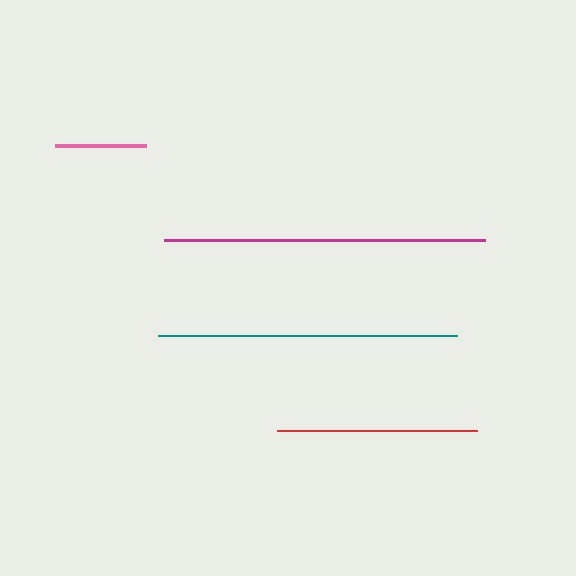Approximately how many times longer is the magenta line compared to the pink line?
The magenta line is approximately 3.5 times the length of the pink line.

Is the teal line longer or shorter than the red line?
The teal line is longer than the red line.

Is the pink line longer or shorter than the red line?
The red line is longer than the pink line.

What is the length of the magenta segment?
The magenta segment is approximately 321 pixels long.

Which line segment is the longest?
The magenta line is the longest at approximately 321 pixels.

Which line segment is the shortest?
The pink line is the shortest at approximately 91 pixels.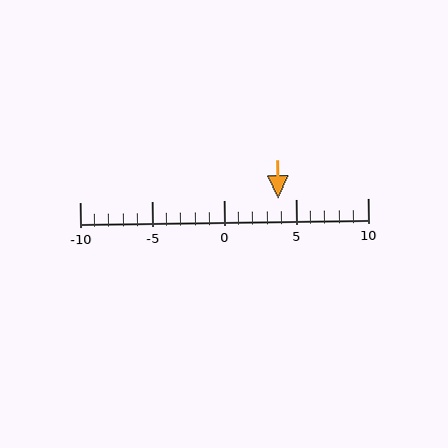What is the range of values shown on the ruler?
The ruler shows values from -10 to 10.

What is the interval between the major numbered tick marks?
The major tick marks are spaced 5 units apart.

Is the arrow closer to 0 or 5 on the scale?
The arrow is closer to 5.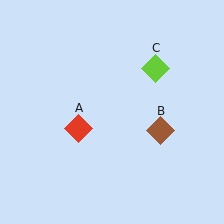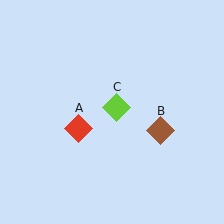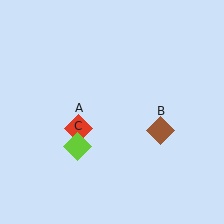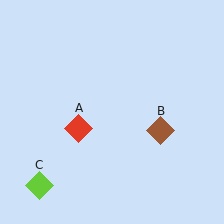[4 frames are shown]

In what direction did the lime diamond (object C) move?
The lime diamond (object C) moved down and to the left.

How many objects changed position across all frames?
1 object changed position: lime diamond (object C).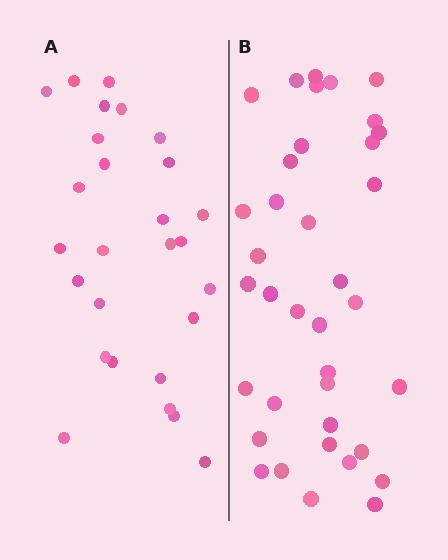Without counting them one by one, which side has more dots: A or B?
Region B (the right region) has more dots.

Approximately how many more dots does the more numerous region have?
Region B has roughly 10 or so more dots than region A.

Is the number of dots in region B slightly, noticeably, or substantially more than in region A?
Region B has noticeably more, but not dramatically so. The ratio is roughly 1.4 to 1.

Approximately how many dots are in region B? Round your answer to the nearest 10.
About 40 dots. (The exact count is 37, which rounds to 40.)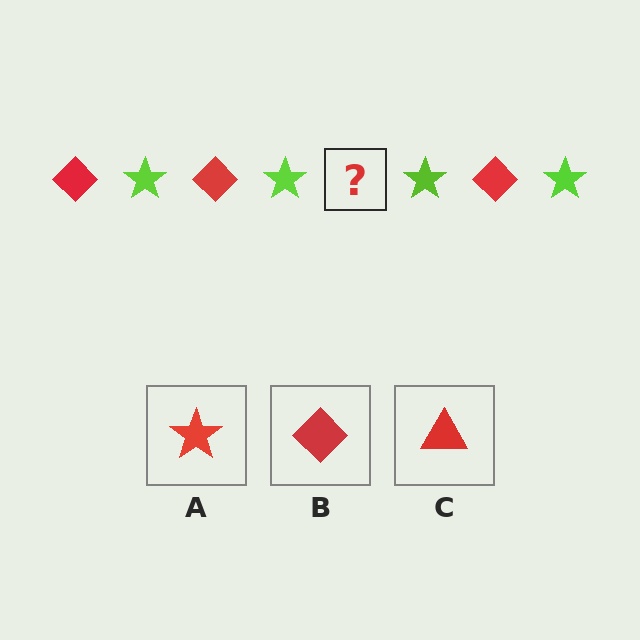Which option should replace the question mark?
Option B.